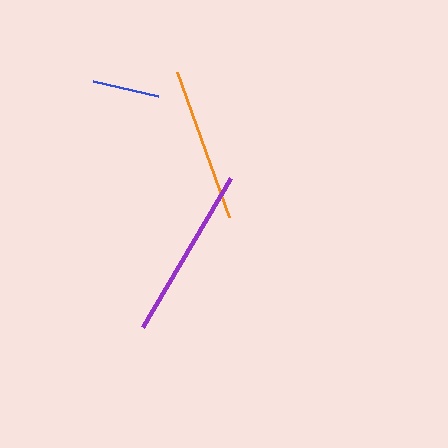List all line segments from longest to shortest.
From longest to shortest: purple, orange, blue.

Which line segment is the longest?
The purple line is the longest at approximately 173 pixels.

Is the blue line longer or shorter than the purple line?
The purple line is longer than the blue line.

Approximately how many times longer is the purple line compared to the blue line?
The purple line is approximately 2.6 times the length of the blue line.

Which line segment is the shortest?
The blue line is the shortest at approximately 67 pixels.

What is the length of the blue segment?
The blue segment is approximately 67 pixels long.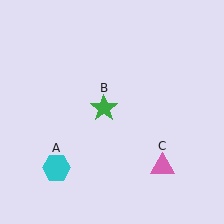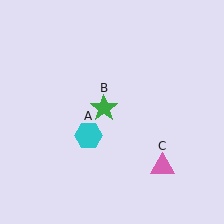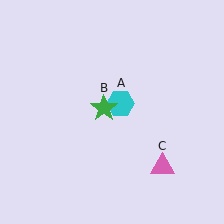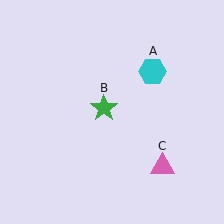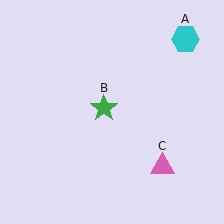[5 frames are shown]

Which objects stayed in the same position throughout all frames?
Green star (object B) and pink triangle (object C) remained stationary.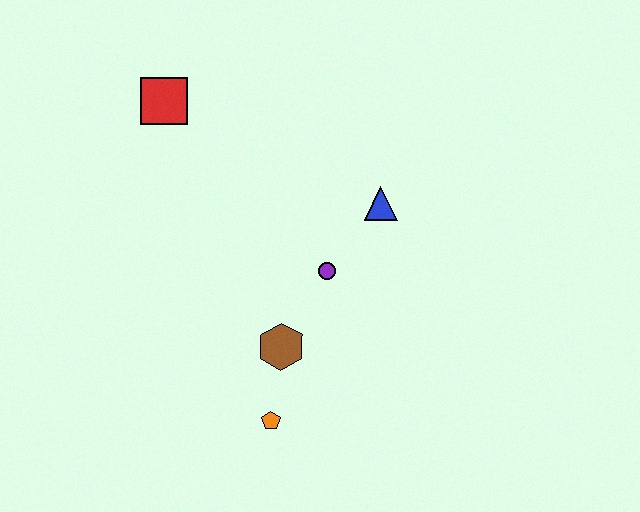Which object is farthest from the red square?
The orange pentagon is farthest from the red square.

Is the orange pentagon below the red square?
Yes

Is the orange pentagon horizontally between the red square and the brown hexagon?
Yes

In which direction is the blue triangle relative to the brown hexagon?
The blue triangle is above the brown hexagon.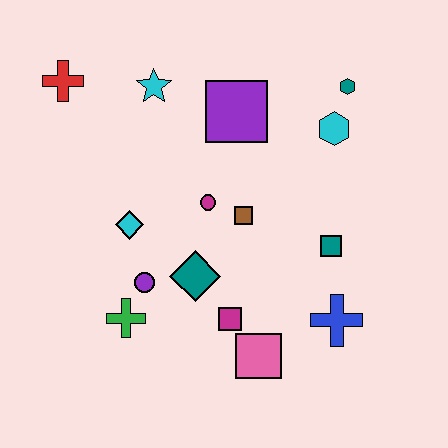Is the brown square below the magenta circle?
Yes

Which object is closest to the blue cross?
The teal square is closest to the blue cross.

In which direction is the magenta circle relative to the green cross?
The magenta circle is above the green cross.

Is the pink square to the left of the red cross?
No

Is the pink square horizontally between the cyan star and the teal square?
Yes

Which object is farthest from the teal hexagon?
The green cross is farthest from the teal hexagon.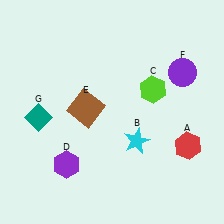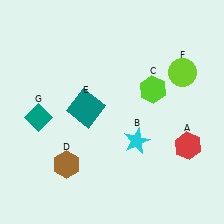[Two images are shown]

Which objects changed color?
D changed from purple to brown. E changed from brown to teal. F changed from purple to lime.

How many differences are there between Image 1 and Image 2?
There are 3 differences between the two images.